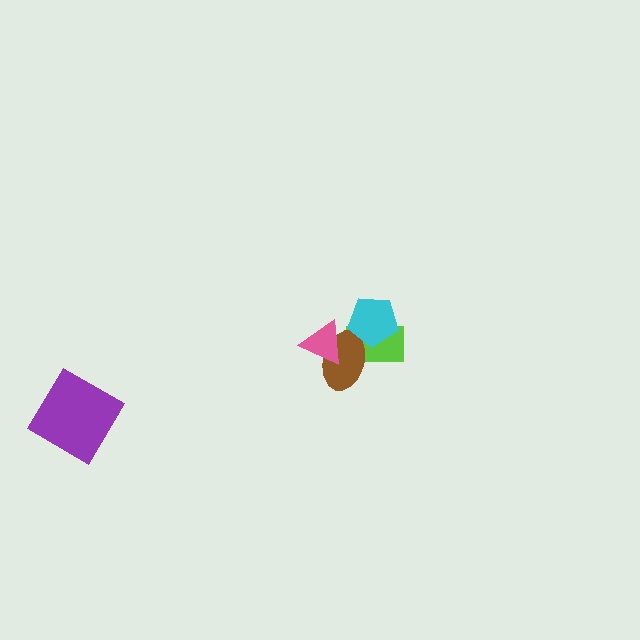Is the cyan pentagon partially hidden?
No, no other shape covers it.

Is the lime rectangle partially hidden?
Yes, it is partially covered by another shape.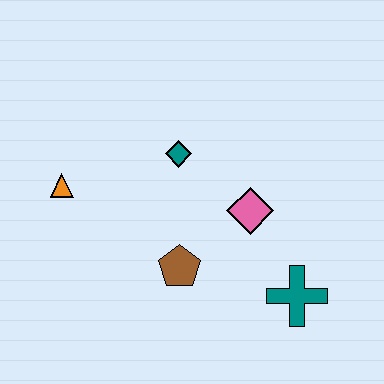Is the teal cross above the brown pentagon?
No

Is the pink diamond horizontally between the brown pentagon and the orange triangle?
No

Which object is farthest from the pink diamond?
The orange triangle is farthest from the pink diamond.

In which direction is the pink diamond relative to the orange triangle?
The pink diamond is to the right of the orange triangle.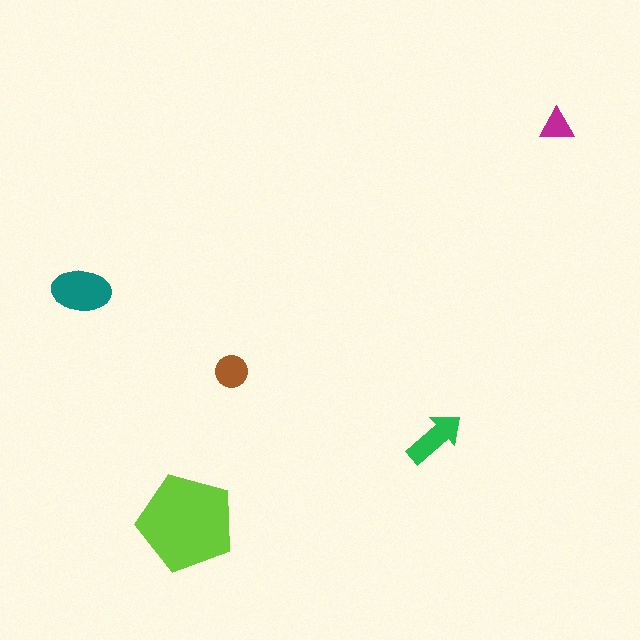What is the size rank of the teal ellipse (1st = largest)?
2nd.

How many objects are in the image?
There are 5 objects in the image.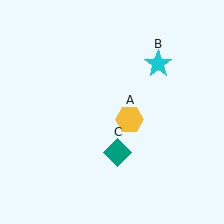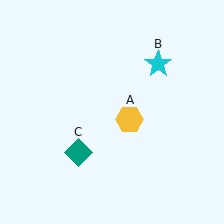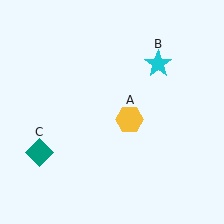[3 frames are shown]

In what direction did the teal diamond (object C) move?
The teal diamond (object C) moved left.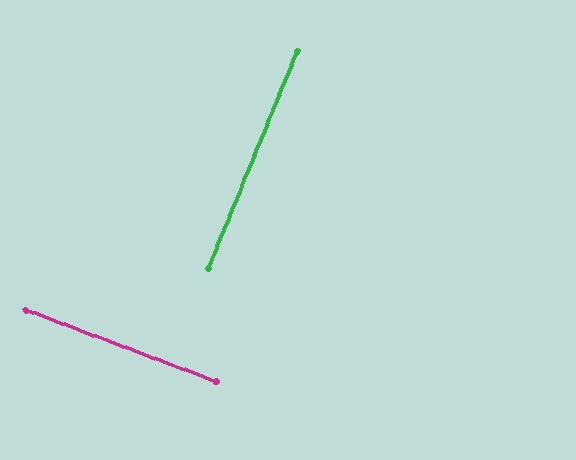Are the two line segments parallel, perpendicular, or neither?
Perpendicular — they meet at approximately 88°.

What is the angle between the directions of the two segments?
Approximately 88 degrees.